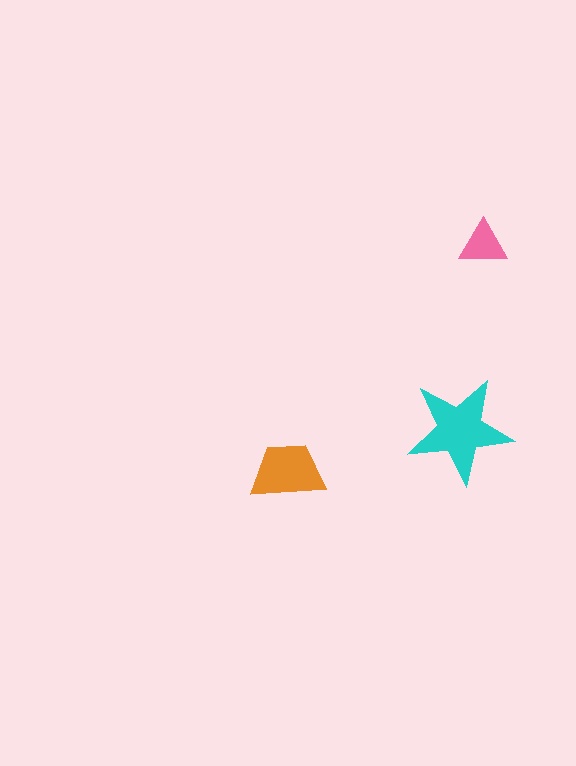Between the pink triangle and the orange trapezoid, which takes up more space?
The orange trapezoid.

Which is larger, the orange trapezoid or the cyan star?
The cyan star.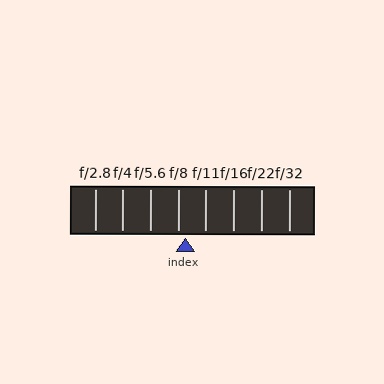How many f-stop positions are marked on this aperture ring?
There are 8 f-stop positions marked.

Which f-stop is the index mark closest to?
The index mark is closest to f/8.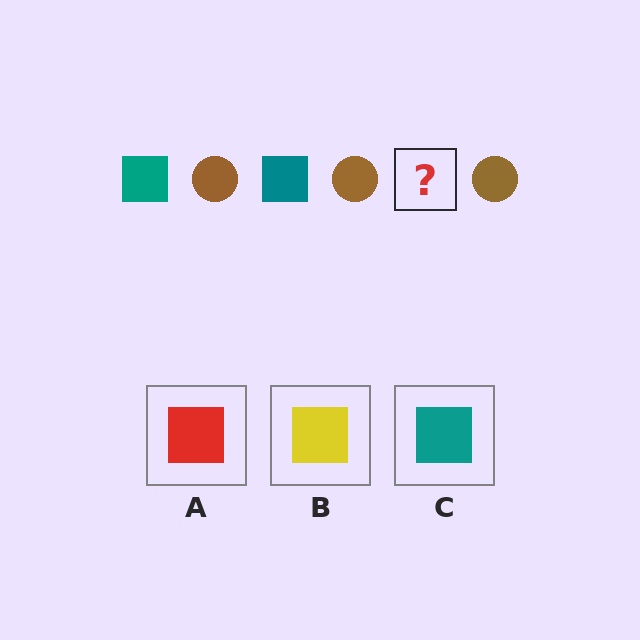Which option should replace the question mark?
Option C.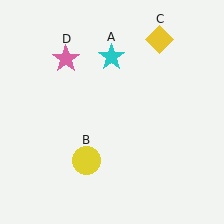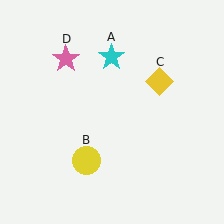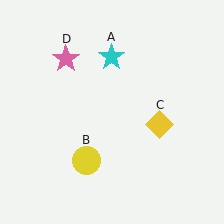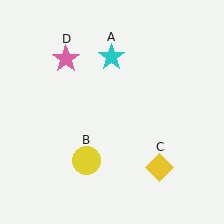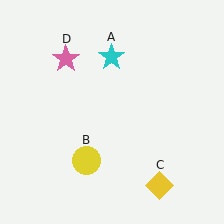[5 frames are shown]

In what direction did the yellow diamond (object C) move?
The yellow diamond (object C) moved down.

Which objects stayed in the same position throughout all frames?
Cyan star (object A) and yellow circle (object B) and pink star (object D) remained stationary.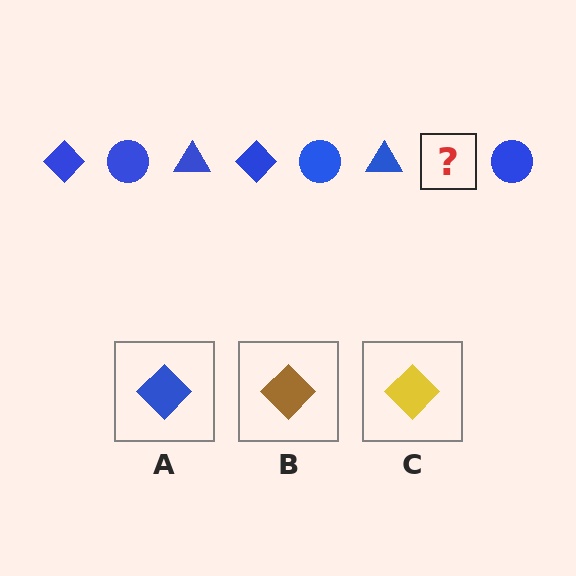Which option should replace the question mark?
Option A.